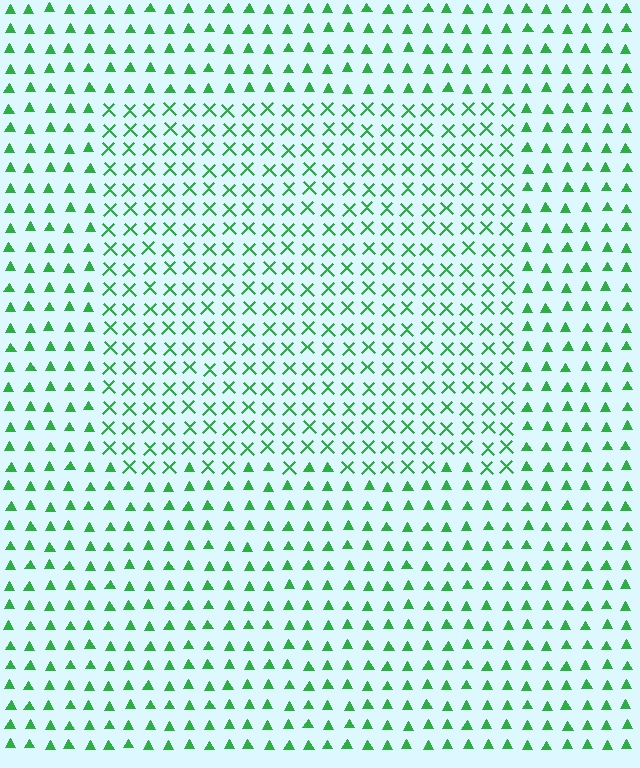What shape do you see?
I see a rectangle.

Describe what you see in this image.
The image is filled with small green elements arranged in a uniform grid. A rectangle-shaped region contains X marks, while the surrounding area contains triangles. The boundary is defined purely by the change in element shape.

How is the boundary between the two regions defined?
The boundary is defined by a change in element shape: X marks inside vs. triangles outside. All elements share the same color and spacing.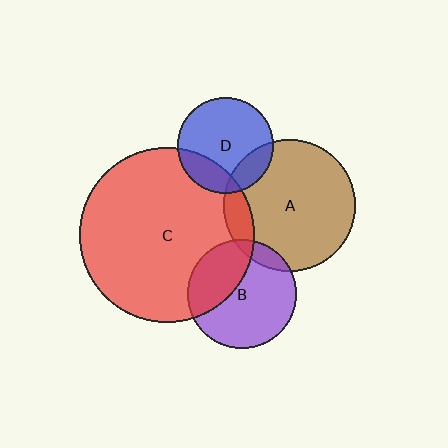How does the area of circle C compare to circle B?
Approximately 2.6 times.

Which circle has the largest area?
Circle C (red).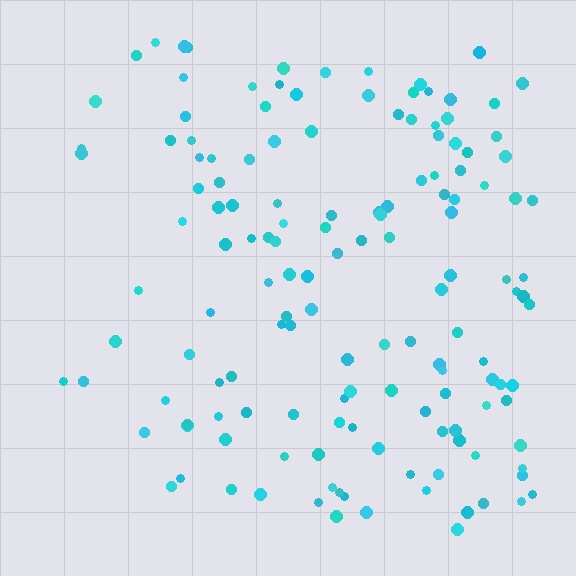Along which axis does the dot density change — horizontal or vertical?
Horizontal.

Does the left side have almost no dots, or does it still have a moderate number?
Still a moderate number, just noticeably fewer than the right.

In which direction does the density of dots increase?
From left to right, with the right side densest.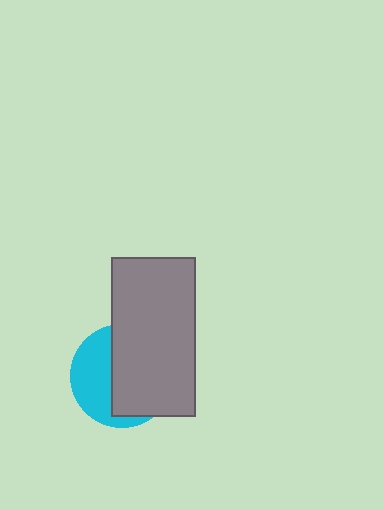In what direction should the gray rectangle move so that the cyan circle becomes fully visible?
The gray rectangle should move right. That is the shortest direction to clear the overlap and leave the cyan circle fully visible.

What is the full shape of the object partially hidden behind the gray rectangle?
The partially hidden object is a cyan circle.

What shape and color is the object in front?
The object in front is a gray rectangle.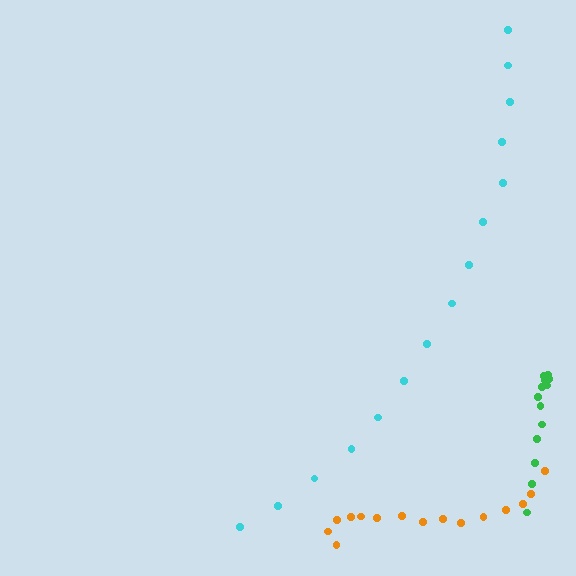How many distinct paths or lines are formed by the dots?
There are 3 distinct paths.